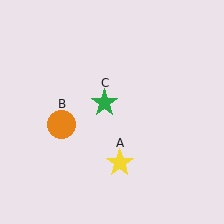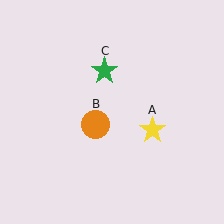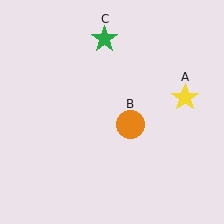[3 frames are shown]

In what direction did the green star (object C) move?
The green star (object C) moved up.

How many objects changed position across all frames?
3 objects changed position: yellow star (object A), orange circle (object B), green star (object C).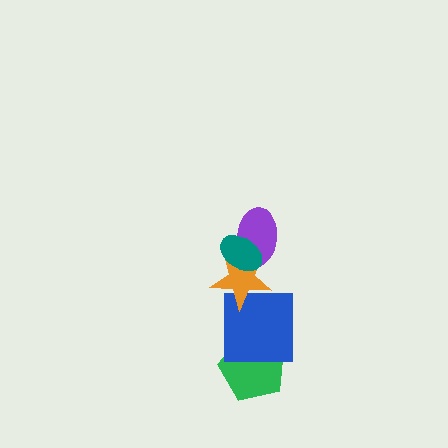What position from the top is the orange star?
The orange star is 3rd from the top.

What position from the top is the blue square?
The blue square is 4th from the top.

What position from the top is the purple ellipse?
The purple ellipse is 2nd from the top.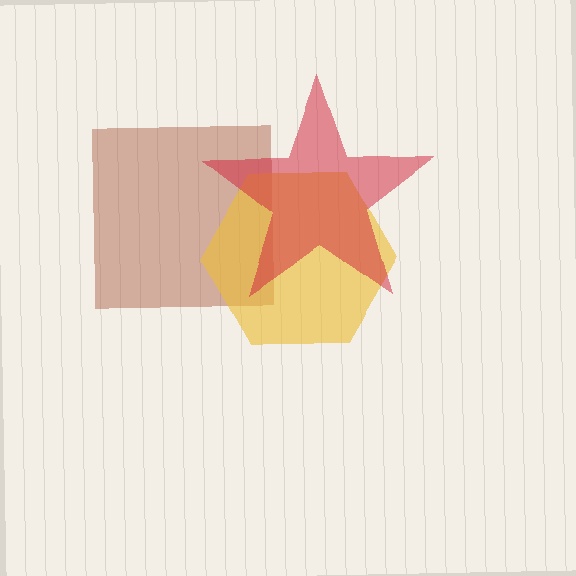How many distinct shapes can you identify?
There are 3 distinct shapes: a brown square, a yellow hexagon, a red star.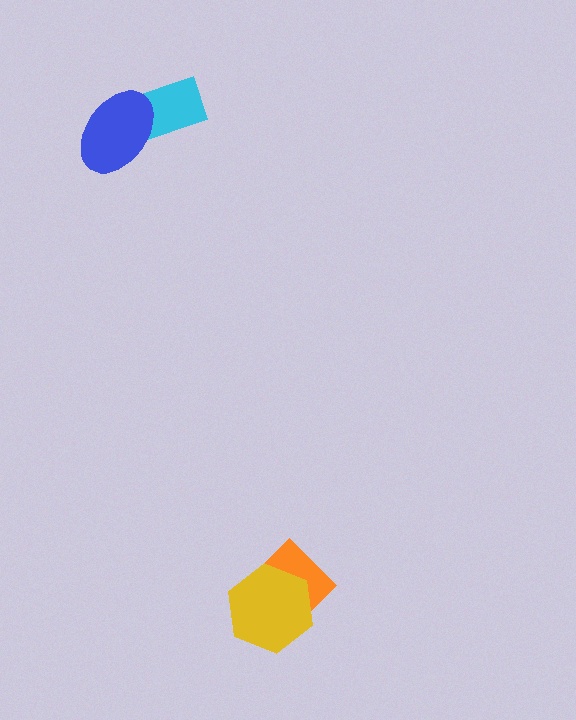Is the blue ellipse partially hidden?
No, no other shape covers it.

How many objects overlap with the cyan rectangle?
1 object overlaps with the cyan rectangle.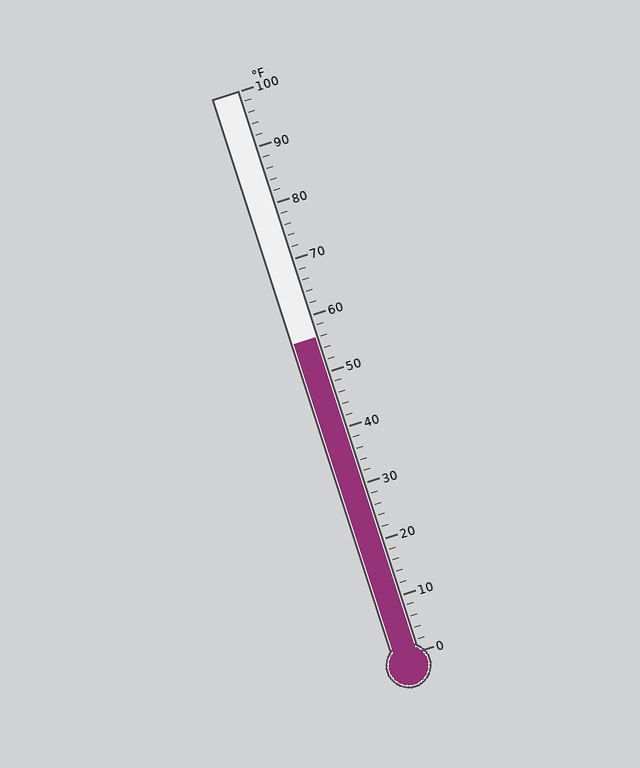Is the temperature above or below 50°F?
The temperature is above 50°F.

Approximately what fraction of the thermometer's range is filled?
The thermometer is filled to approximately 55% of its range.